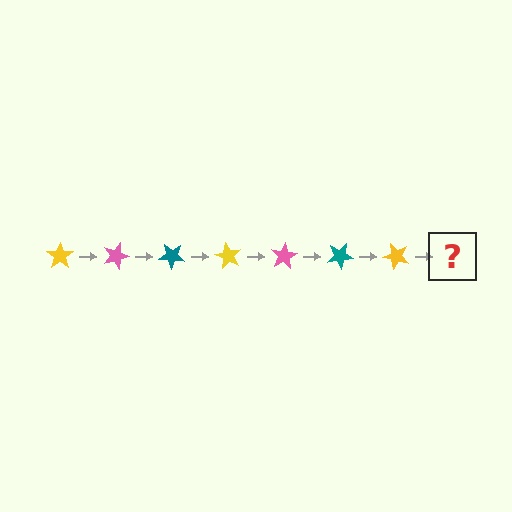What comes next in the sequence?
The next element should be a pink star, rotated 140 degrees from the start.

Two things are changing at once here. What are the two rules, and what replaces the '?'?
The two rules are that it rotates 20 degrees each step and the color cycles through yellow, pink, and teal. The '?' should be a pink star, rotated 140 degrees from the start.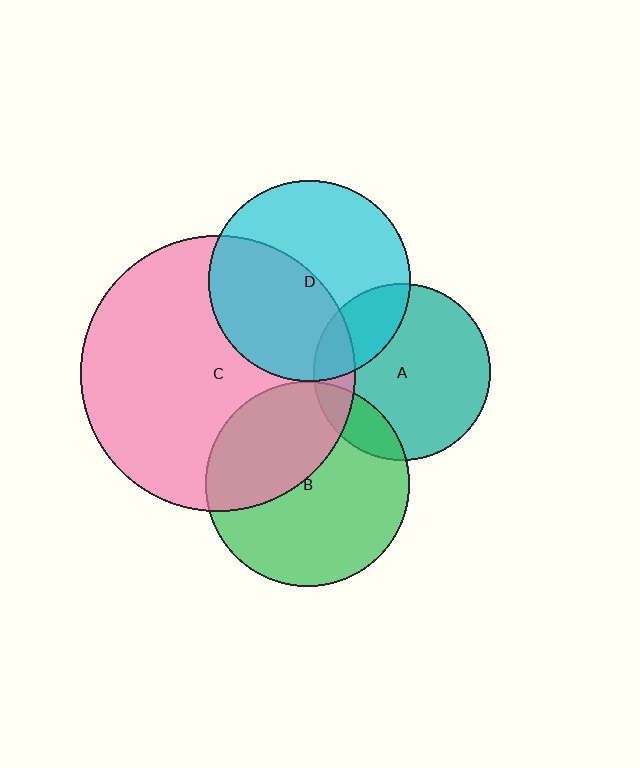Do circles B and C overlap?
Yes.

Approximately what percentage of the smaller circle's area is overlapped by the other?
Approximately 40%.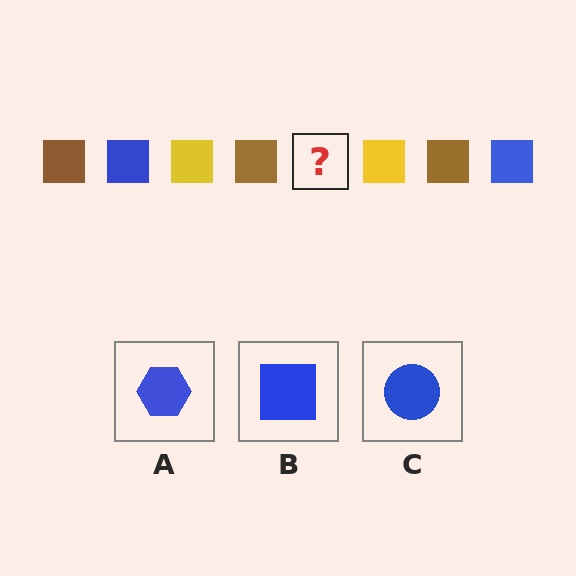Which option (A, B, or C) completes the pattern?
B.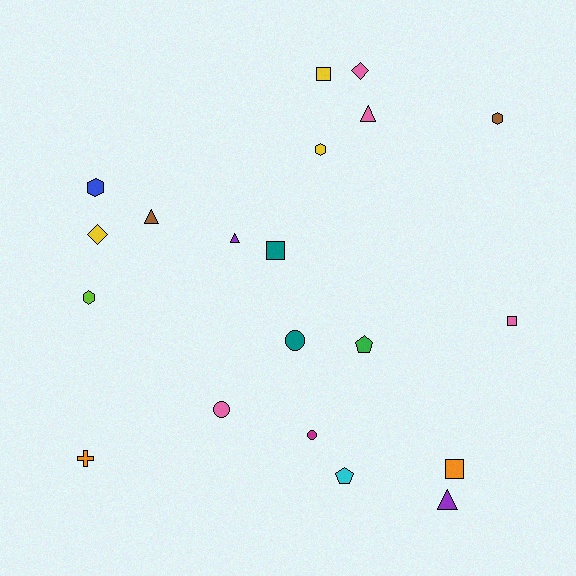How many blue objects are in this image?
There is 1 blue object.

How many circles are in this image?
There are 3 circles.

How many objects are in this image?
There are 20 objects.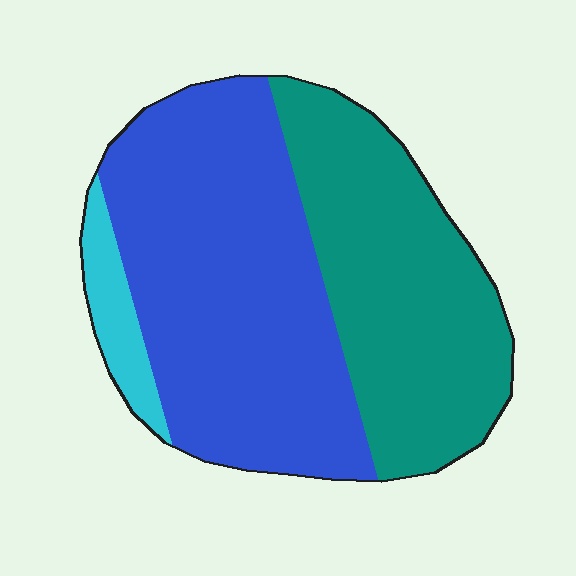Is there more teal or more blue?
Blue.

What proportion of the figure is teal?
Teal takes up about two fifths (2/5) of the figure.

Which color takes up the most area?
Blue, at roughly 55%.